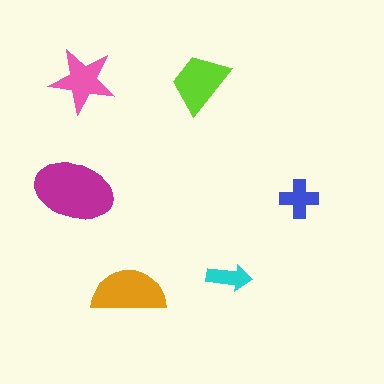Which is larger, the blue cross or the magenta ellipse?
The magenta ellipse.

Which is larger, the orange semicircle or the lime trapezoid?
The orange semicircle.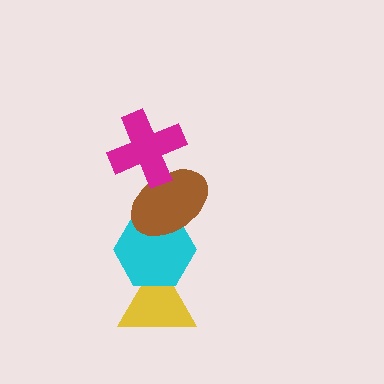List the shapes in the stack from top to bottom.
From top to bottom: the magenta cross, the brown ellipse, the cyan hexagon, the yellow triangle.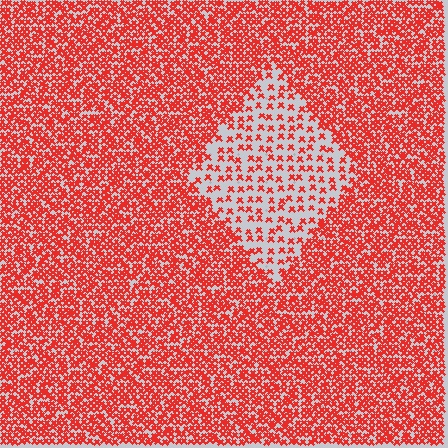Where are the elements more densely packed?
The elements are more densely packed outside the diamond boundary.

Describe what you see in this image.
The image contains small red elements arranged at two different densities. A diamond-shaped region is visible where the elements are less densely packed than the surrounding area.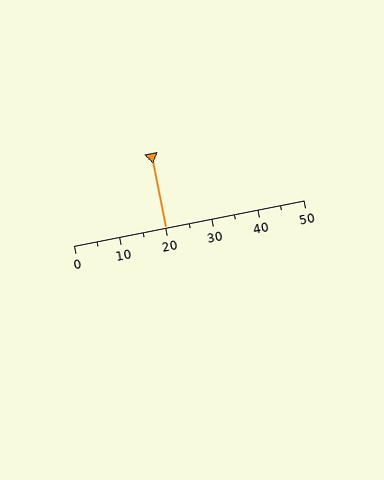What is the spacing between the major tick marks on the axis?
The major ticks are spaced 10 apart.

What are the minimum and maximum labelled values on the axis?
The axis runs from 0 to 50.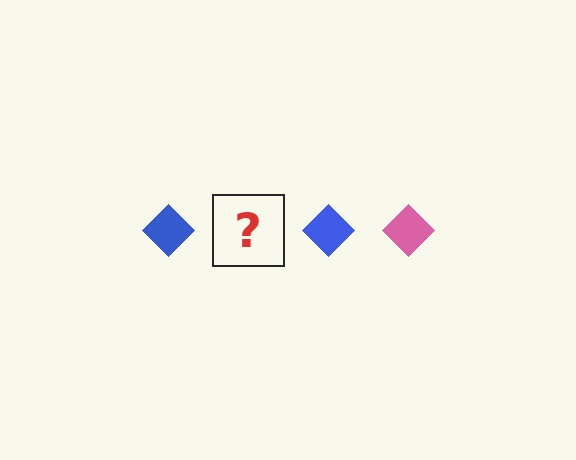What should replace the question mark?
The question mark should be replaced with a pink diamond.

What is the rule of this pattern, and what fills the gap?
The rule is that the pattern cycles through blue, pink diamonds. The gap should be filled with a pink diamond.